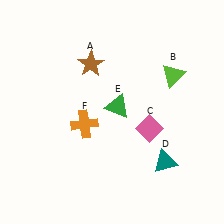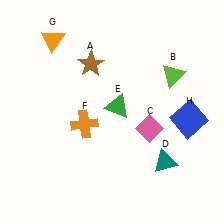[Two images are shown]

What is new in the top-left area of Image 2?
An orange triangle (G) was added in the top-left area of Image 2.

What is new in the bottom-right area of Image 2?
A blue square (H) was added in the bottom-right area of Image 2.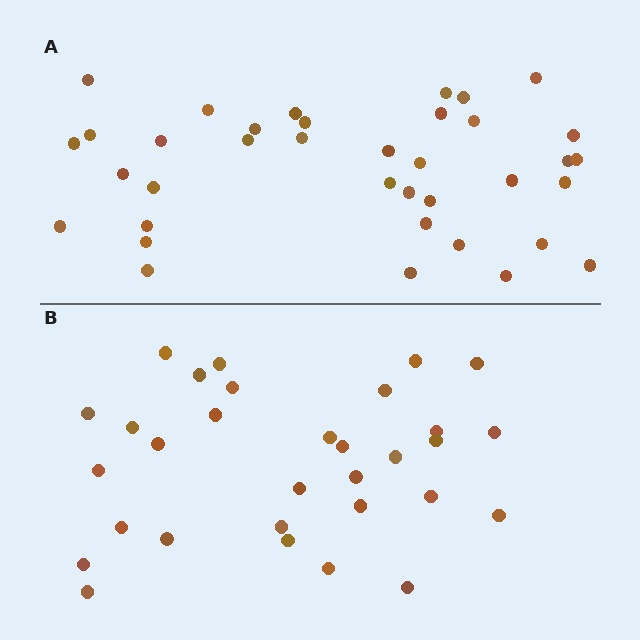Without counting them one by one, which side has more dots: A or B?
Region A (the top region) has more dots.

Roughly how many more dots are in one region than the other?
Region A has about 6 more dots than region B.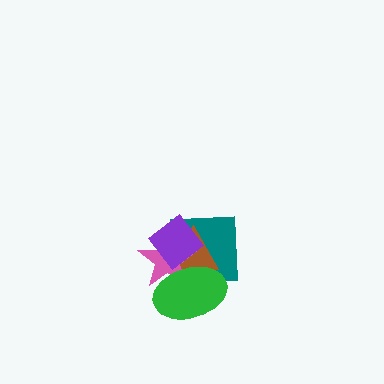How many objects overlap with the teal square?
4 objects overlap with the teal square.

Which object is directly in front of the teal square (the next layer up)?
The brown triangle is directly in front of the teal square.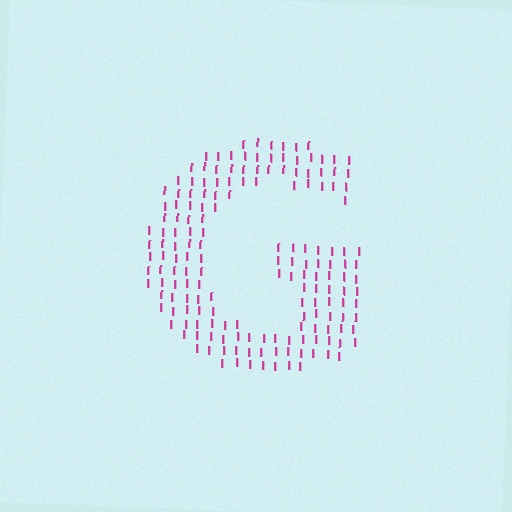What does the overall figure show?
The overall figure shows the letter G.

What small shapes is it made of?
It is made of small letter I's.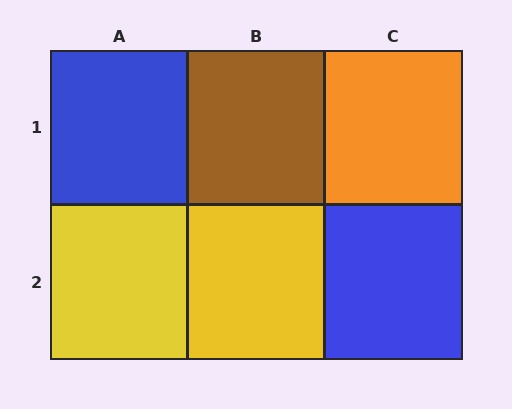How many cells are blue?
2 cells are blue.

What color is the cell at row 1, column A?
Blue.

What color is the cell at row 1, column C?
Orange.